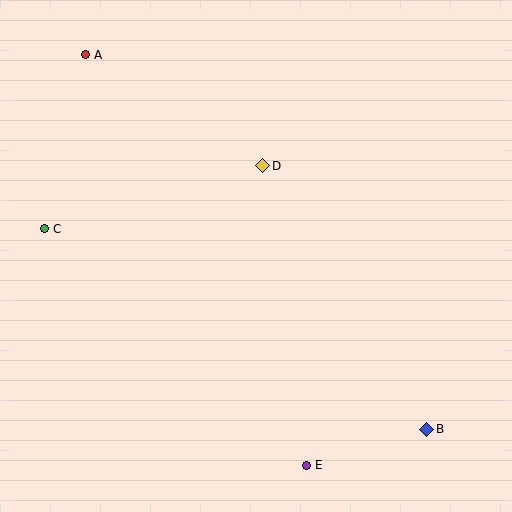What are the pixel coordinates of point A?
Point A is at (85, 55).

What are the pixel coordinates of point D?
Point D is at (263, 166).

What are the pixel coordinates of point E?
Point E is at (306, 465).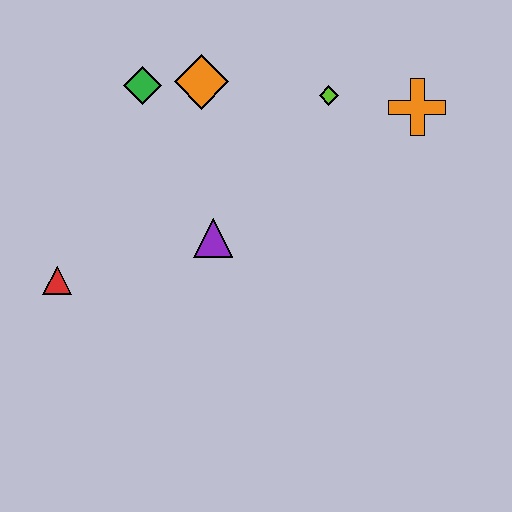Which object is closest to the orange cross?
The lime diamond is closest to the orange cross.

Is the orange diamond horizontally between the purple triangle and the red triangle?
Yes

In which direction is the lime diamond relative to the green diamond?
The lime diamond is to the right of the green diamond.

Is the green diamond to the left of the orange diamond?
Yes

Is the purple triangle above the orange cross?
No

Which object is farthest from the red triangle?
The orange cross is farthest from the red triangle.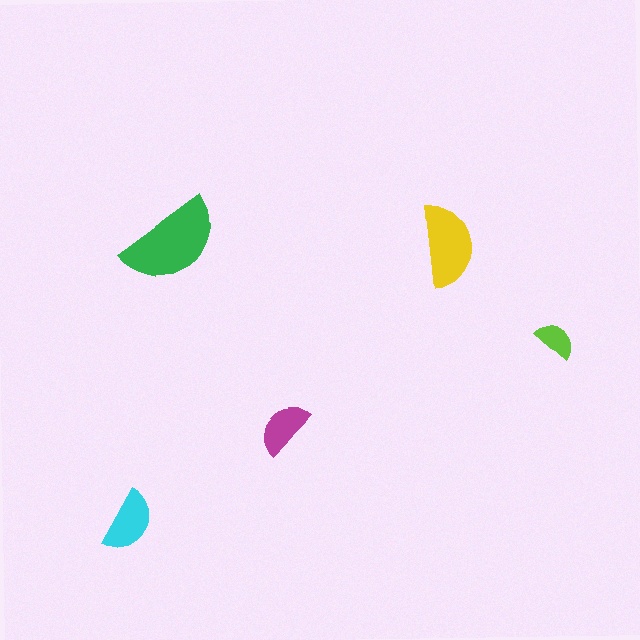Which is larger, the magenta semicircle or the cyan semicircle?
The cyan one.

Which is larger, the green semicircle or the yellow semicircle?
The green one.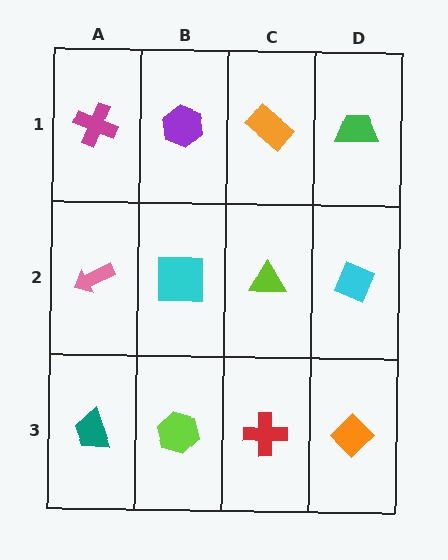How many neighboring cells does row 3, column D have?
2.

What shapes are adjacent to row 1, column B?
A cyan square (row 2, column B), a magenta cross (row 1, column A), an orange rectangle (row 1, column C).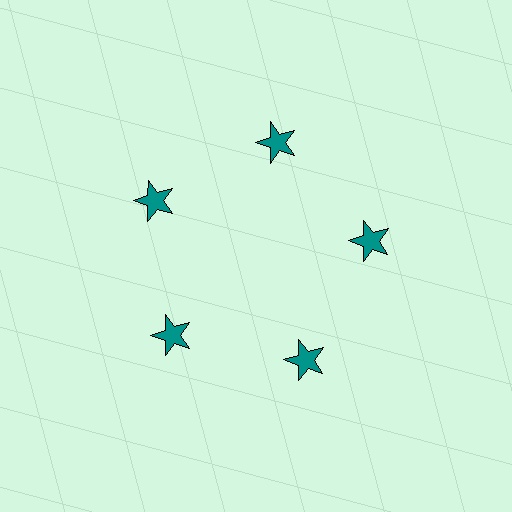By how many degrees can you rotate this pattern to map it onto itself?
The pattern maps onto itself every 72 degrees of rotation.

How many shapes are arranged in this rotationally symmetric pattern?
There are 5 shapes, arranged in 5 groups of 1.